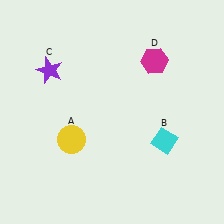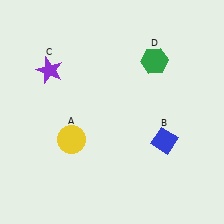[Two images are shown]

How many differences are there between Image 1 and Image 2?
There are 2 differences between the two images.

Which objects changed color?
B changed from cyan to blue. D changed from magenta to green.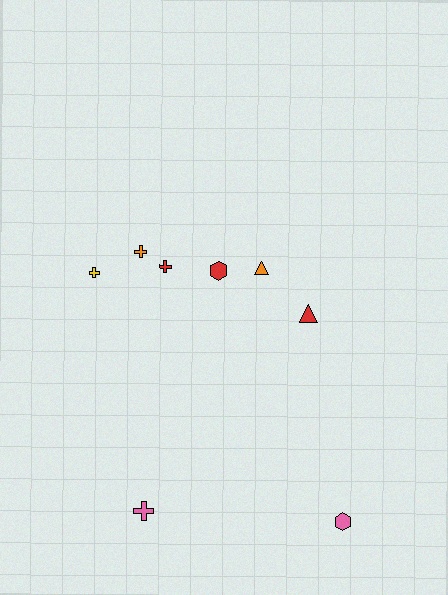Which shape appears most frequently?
Cross, with 4 objects.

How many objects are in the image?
There are 8 objects.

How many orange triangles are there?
There is 1 orange triangle.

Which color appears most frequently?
Red, with 3 objects.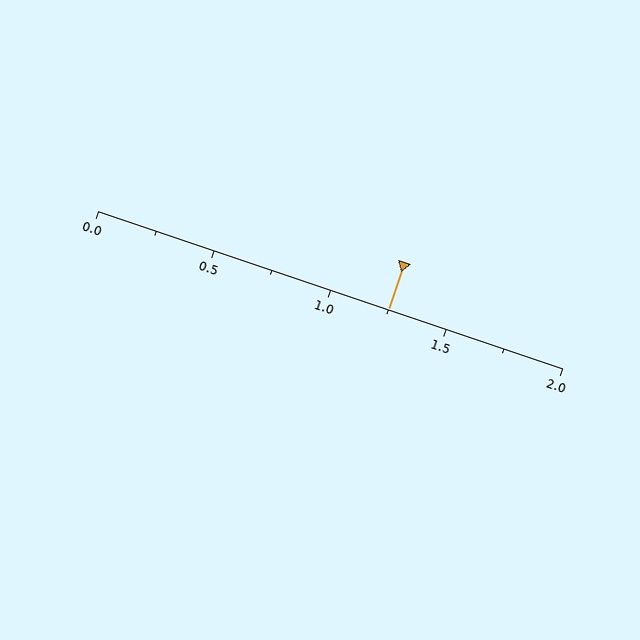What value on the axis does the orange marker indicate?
The marker indicates approximately 1.25.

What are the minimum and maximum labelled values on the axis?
The axis runs from 0.0 to 2.0.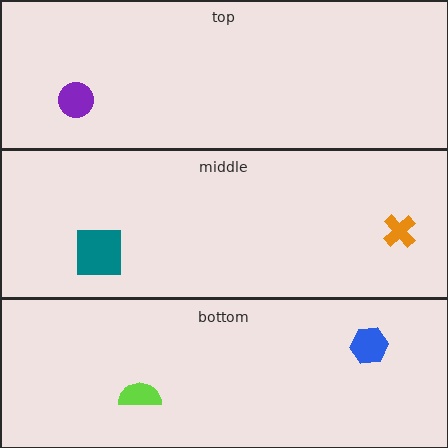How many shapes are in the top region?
1.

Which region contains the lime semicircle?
The bottom region.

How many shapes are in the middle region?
2.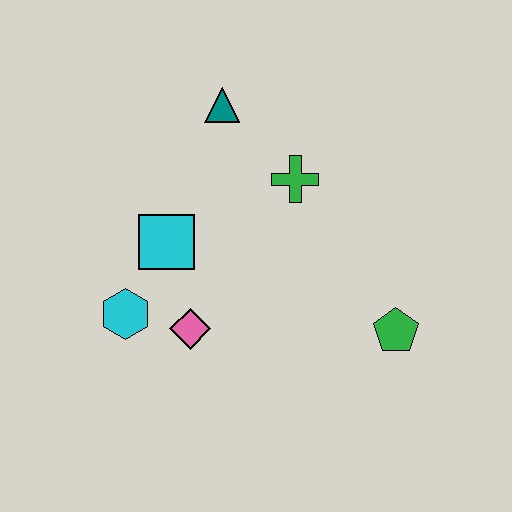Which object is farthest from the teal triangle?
The green pentagon is farthest from the teal triangle.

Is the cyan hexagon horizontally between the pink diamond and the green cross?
No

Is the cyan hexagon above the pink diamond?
Yes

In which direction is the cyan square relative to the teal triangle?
The cyan square is below the teal triangle.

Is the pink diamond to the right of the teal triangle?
No